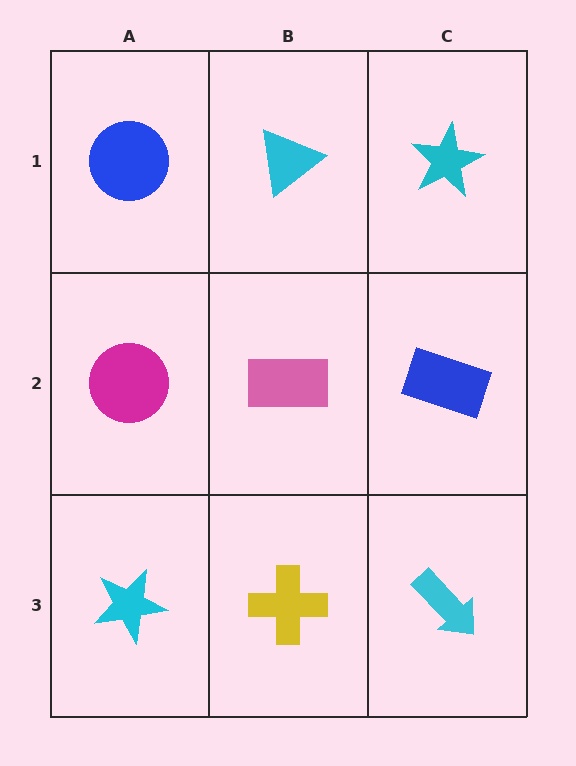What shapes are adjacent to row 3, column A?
A magenta circle (row 2, column A), a yellow cross (row 3, column B).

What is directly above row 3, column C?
A blue rectangle.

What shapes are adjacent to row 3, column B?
A pink rectangle (row 2, column B), a cyan star (row 3, column A), a cyan arrow (row 3, column C).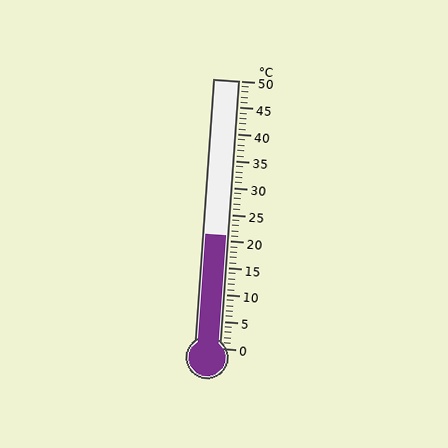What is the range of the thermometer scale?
The thermometer scale ranges from 0°C to 50°C.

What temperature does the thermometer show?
The thermometer shows approximately 21°C.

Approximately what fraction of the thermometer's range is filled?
The thermometer is filled to approximately 40% of its range.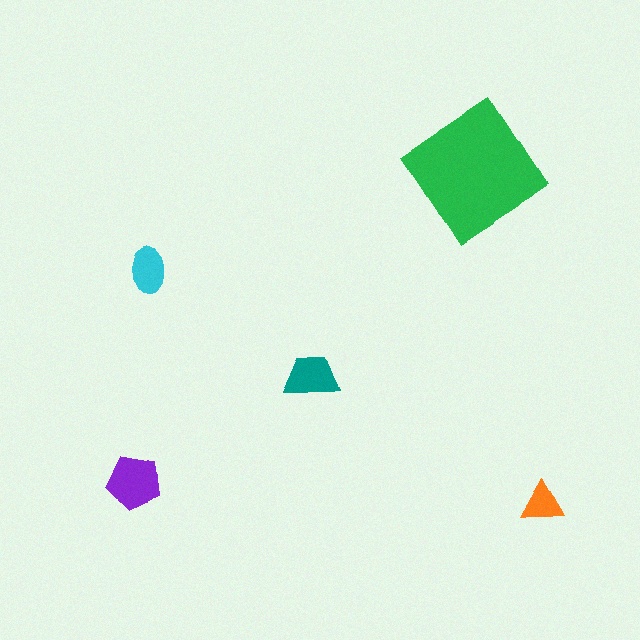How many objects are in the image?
There are 5 objects in the image.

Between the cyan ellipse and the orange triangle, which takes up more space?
The cyan ellipse.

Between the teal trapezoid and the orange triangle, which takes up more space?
The teal trapezoid.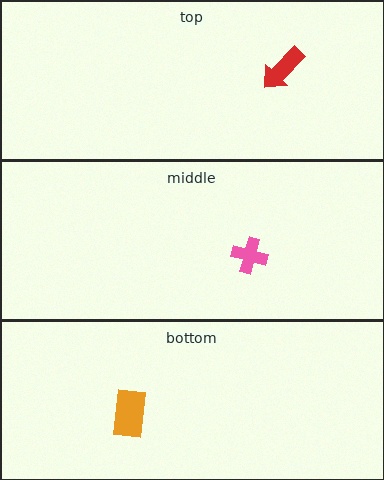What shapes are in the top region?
The red arrow.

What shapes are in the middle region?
The pink cross.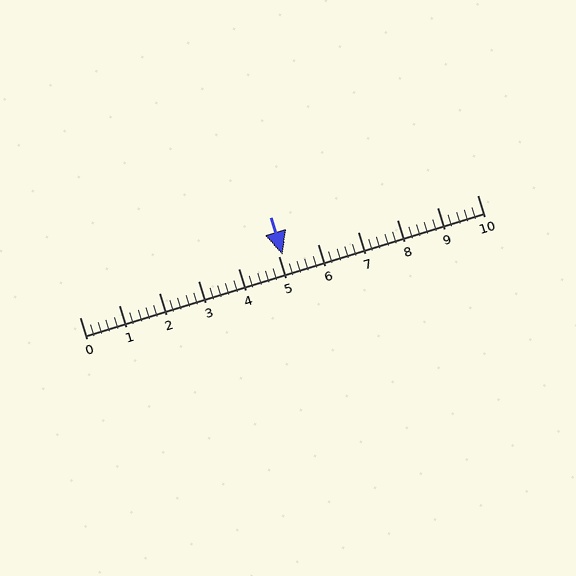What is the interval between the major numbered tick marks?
The major tick marks are spaced 1 units apart.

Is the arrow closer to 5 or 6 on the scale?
The arrow is closer to 5.